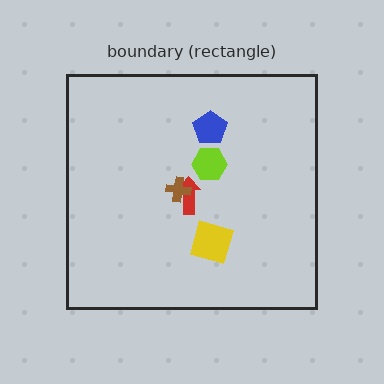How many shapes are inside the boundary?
5 inside, 0 outside.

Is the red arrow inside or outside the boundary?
Inside.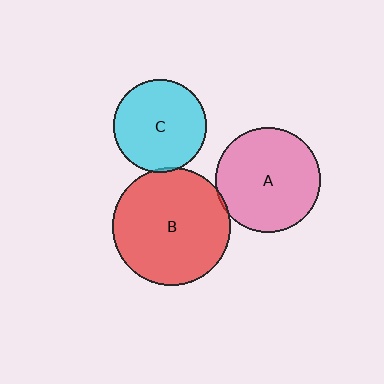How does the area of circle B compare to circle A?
Approximately 1.3 times.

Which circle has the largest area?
Circle B (red).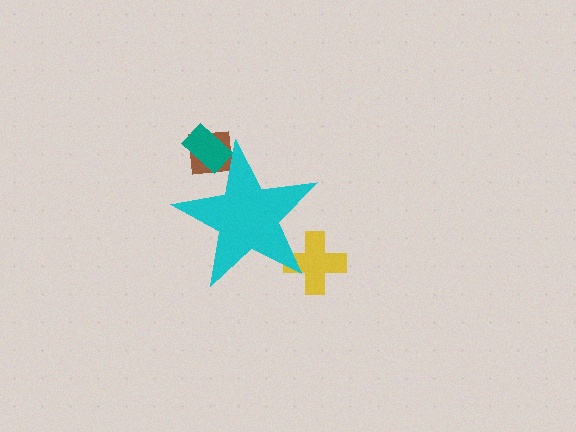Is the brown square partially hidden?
Yes, the brown square is partially hidden behind the cyan star.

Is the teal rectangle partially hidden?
Yes, the teal rectangle is partially hidden behind the cyan star.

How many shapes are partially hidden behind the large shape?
3 shapes are partially hidden.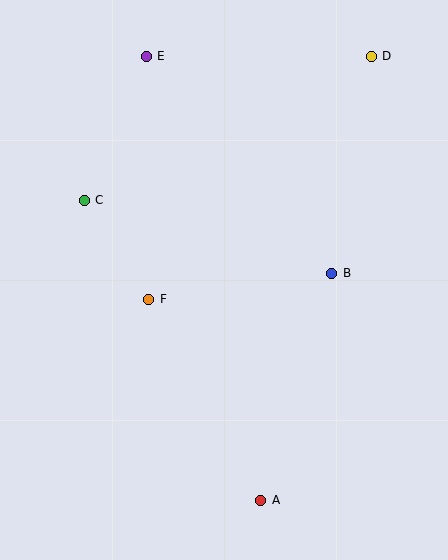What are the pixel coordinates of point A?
Point A is at (261, 500).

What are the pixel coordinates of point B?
Point B is at (332, 273).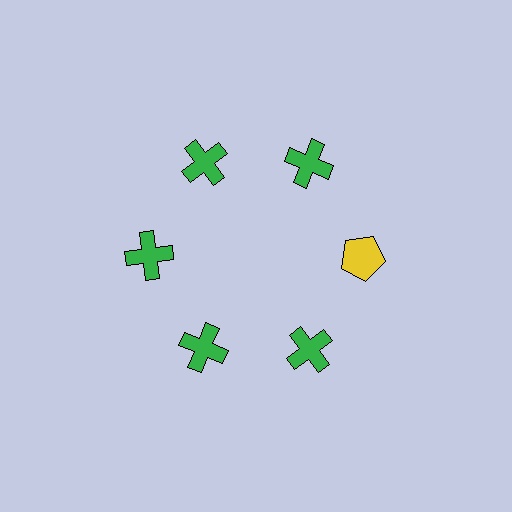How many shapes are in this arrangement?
There are 6 shapes arranged in a ring pattern.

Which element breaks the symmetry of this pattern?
The yellow pentagon at roughly the 3 o'clock position breaks the symmetry. All other shapes are green crosses.